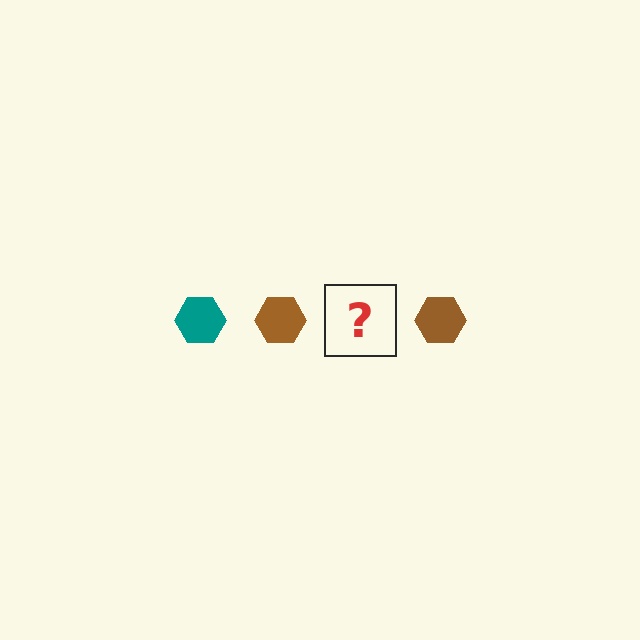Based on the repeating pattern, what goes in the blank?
The blank should be a teal hexagon.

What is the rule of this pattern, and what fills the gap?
The rule is that the pattern cycles through teal, brown hexagons. The gap should be filled with a teal hexagon.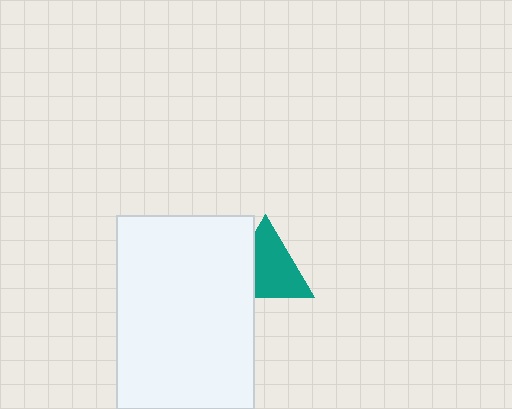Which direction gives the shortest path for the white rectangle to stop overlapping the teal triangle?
Moving left gives the shortest separation.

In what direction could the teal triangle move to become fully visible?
The teal triangle could move right. That would shift it out from behind the white rectangle entirely.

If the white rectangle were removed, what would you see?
You would see the complete teal triangle.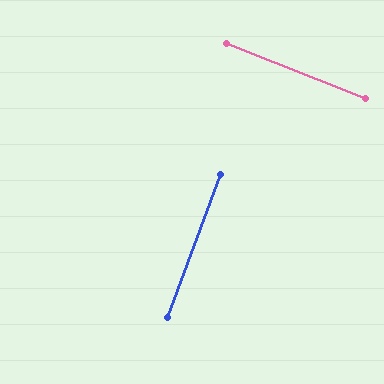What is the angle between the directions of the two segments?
Approximately 89 degrees.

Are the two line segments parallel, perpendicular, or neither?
Perpendicular — they meet at approximately 89°.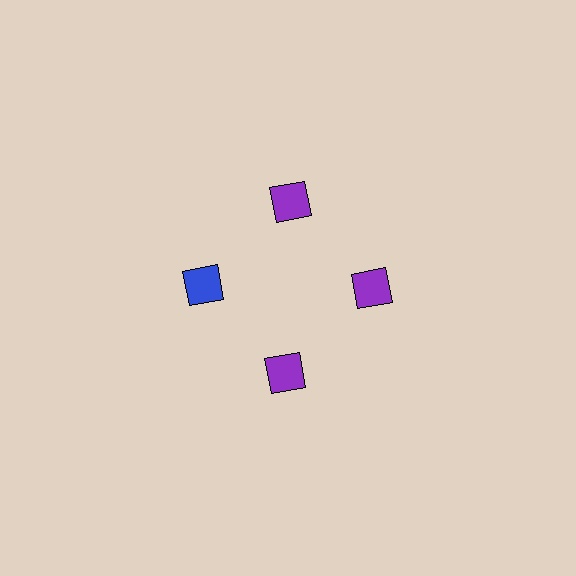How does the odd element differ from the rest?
It has a different color: blue instead of purple.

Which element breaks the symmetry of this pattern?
The blue square at roughly the 9 o'clock position breaks the symmetry. All other shapes are purple squares.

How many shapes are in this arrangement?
There are 4 shapes arranged in a ring pattern.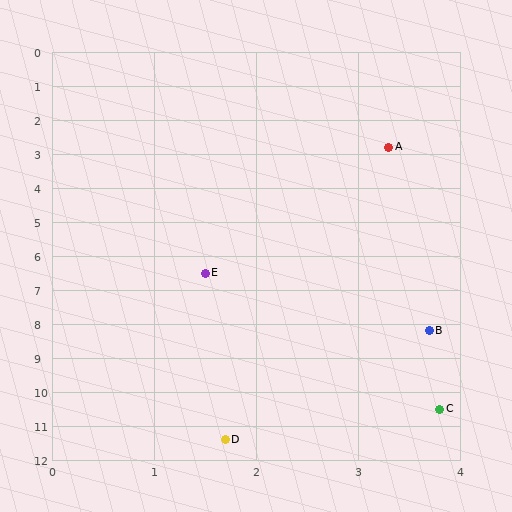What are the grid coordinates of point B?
Point B is at approximately (3.7, 8.2).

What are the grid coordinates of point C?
Point C is at approximately (3.8, 10.5).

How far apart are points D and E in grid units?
Points D and E are about 4.9 grid units apart.